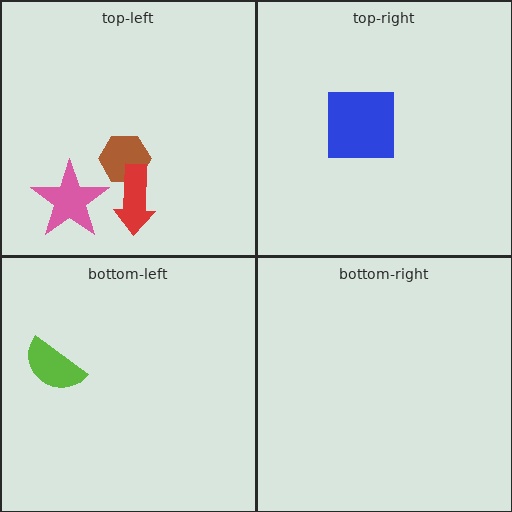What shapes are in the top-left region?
The pink star, the brown hexagon, the red arrow.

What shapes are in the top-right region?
The blue square.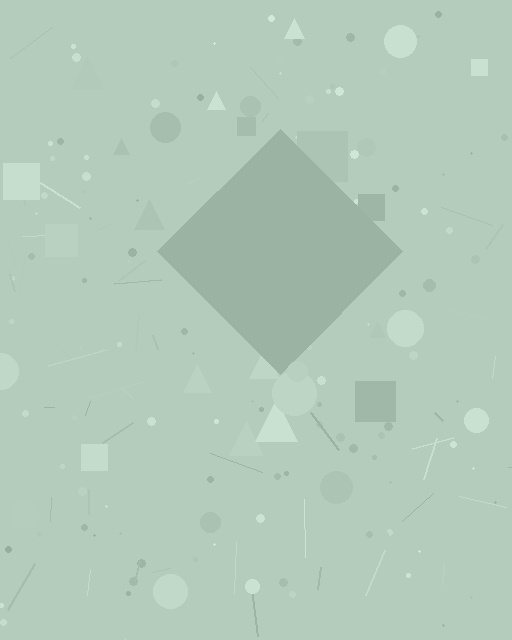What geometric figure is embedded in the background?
A diamond is embedded in the background.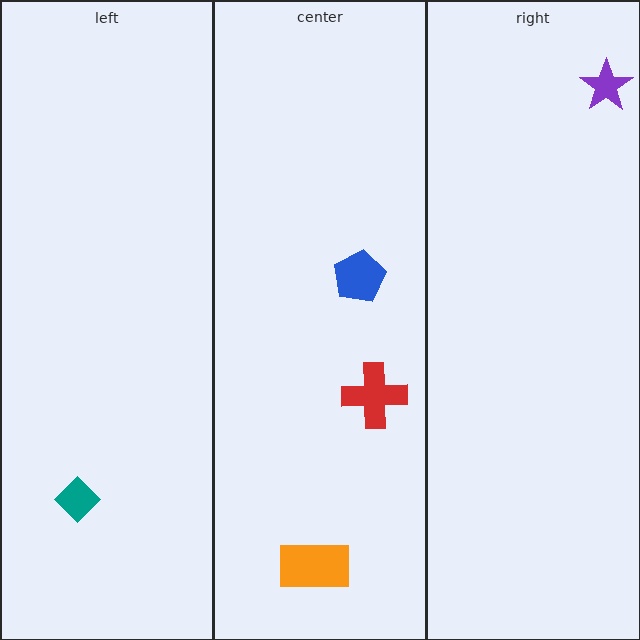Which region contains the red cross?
The center region.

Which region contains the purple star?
The right region.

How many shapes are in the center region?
3.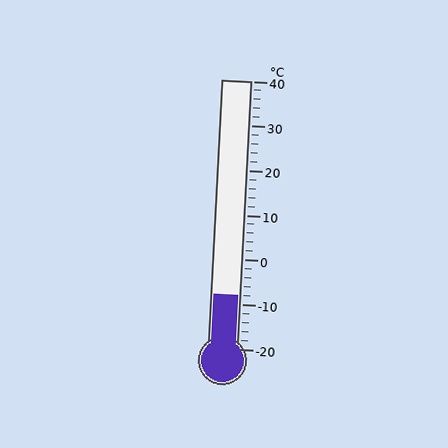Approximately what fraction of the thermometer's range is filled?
The thermometer is filled to approximately 20% of its range.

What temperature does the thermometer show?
The thermometer shows approximately -8°C.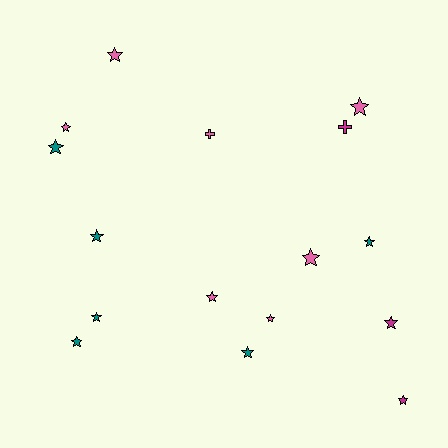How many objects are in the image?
There are 16 objects.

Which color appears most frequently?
Pink, with 7 objects.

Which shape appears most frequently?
Star, with 14 objects.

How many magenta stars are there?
There are 2 magenta stars.